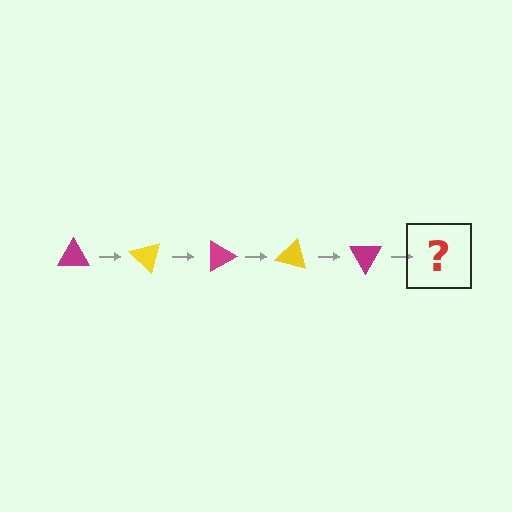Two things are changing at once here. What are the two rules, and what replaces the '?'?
The two rules are that it rotates 45 degrees each step and the color cycles through magenta and yellow. The '?' should be a yellow triangle, rotated 225 degrees from the start.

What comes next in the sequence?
The next element should be a yellow triangle, rotated 225 degrees from the start.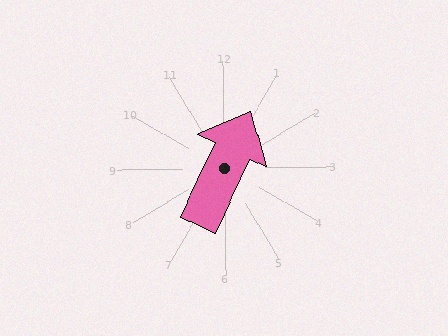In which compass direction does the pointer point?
Northeast.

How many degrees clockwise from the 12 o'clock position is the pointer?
Approximately 25 degrees.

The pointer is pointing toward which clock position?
Roughly 1 o'clock.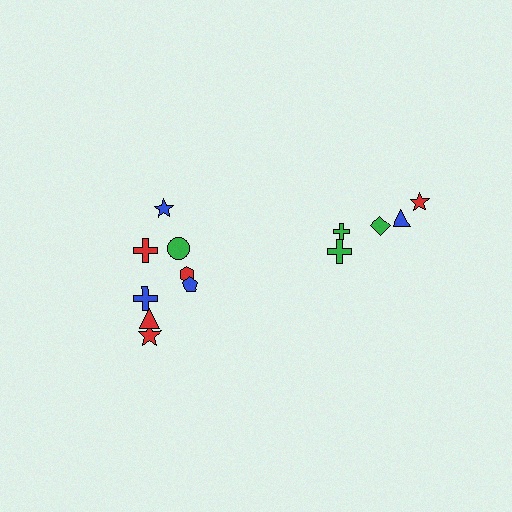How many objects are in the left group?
There are 8 objects.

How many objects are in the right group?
There are 5 objects.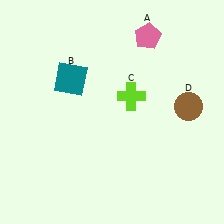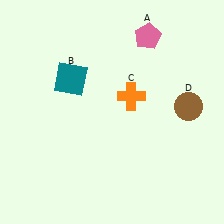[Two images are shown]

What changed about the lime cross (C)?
In Image 1, C is lime. In Image 2, it changed to orange.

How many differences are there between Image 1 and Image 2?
There is 1 difference between the two images.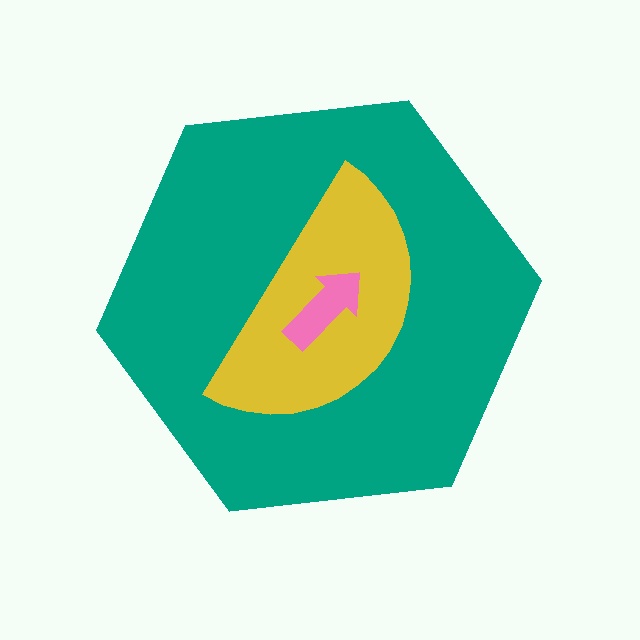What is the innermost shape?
The pink arrow.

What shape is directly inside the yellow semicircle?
The pink arrow.